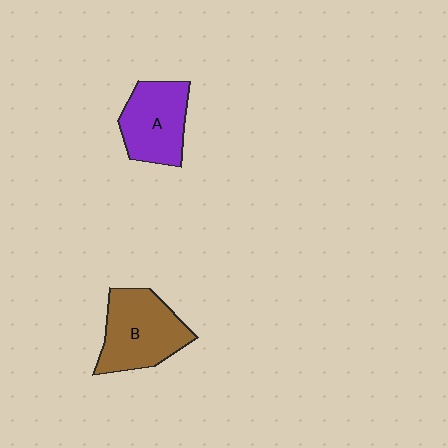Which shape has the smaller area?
Shape A (purple).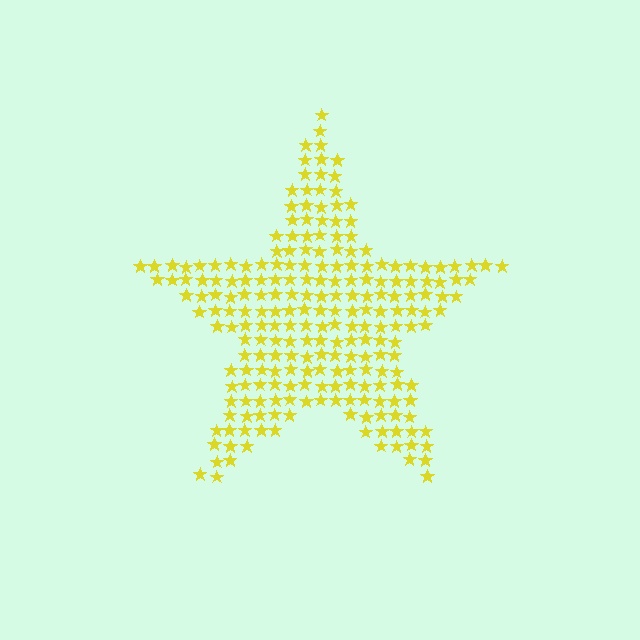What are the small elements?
The small elements are stars.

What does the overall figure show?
The overall figure shows a star.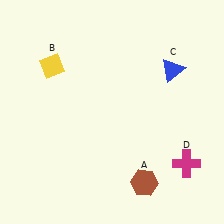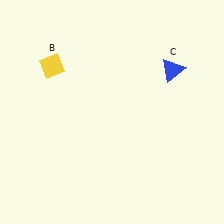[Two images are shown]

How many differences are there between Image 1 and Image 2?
There are 2 differences between the two images.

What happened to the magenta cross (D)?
The magenta cross (D) was removed in Image 2. It was in the bottom-right area of Image 1.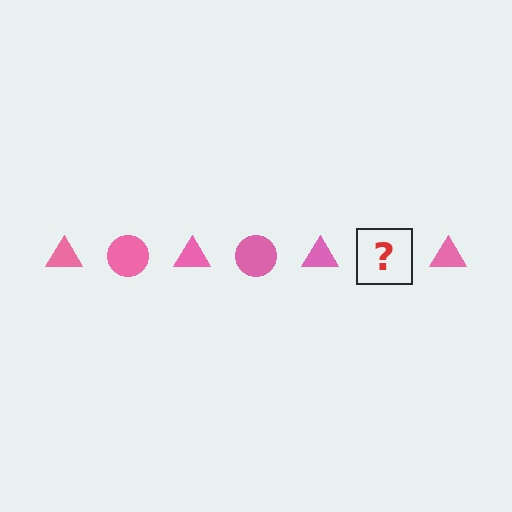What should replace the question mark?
The question mark should be replaced with a pink circle.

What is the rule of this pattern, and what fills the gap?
The rule is that the pattern cycles through triangle, circle shapes in pink. The gap should be filled with a pink circle.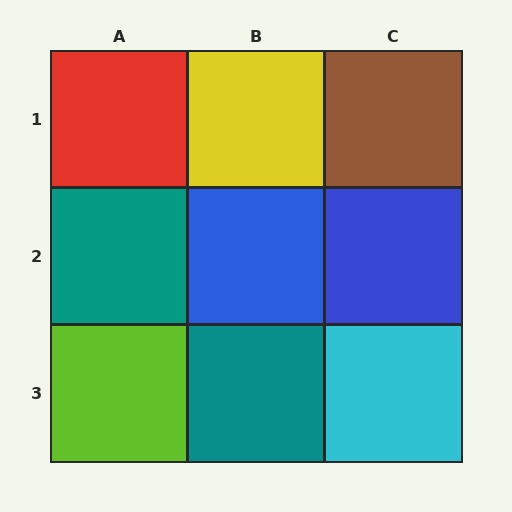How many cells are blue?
2 cells are blue.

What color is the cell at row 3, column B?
Teal.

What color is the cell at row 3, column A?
Lime.